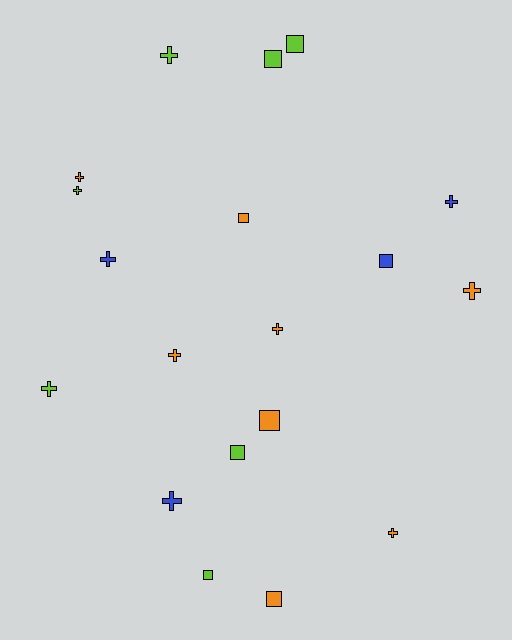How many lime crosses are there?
There are 3 lime crosses.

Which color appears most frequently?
Orange, with 8 objects.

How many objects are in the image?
There are 19 objects.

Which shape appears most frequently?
Cross, with 11 objects.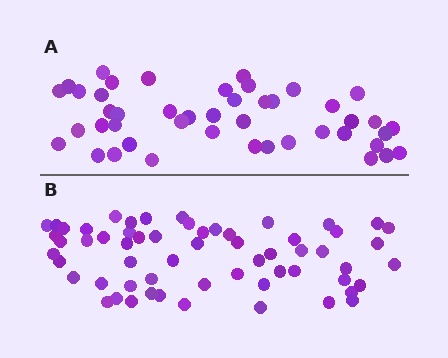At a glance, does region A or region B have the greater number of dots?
Region B (the bottom region) has more dots.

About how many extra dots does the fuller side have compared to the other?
Region B has approximately 15 more dots than region A.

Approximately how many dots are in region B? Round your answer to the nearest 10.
About 60 dots.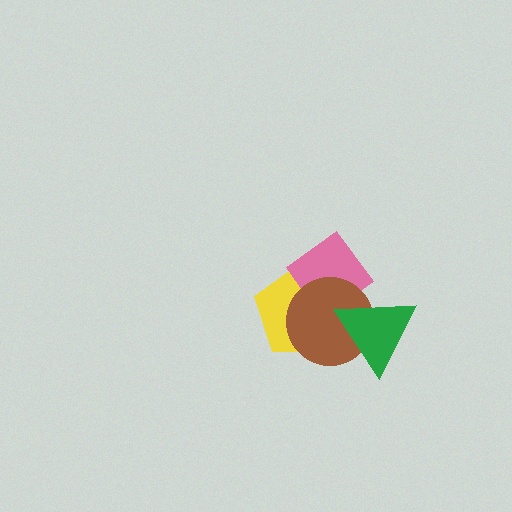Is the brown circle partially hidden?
Yes, it is partially covered by another shape.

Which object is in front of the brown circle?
The green triangle is in front of the brown circle.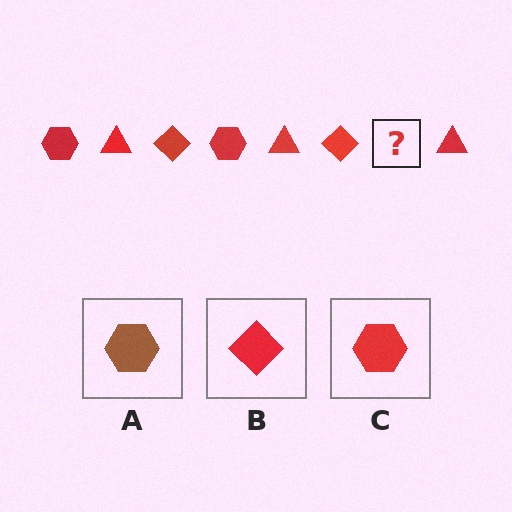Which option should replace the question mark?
Option C.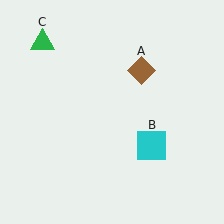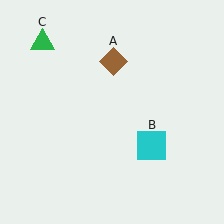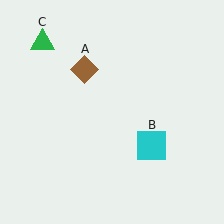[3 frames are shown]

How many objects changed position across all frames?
1 object changed position: brown diamond (object A).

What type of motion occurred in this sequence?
The brown diamond (object A) rotated counterclockwise around the center of the scene.